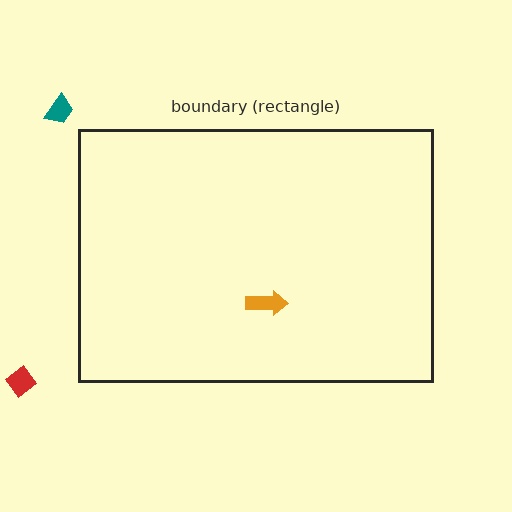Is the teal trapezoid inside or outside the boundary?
Outside.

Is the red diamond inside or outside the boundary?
Outside.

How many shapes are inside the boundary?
1 inside, 2 outside.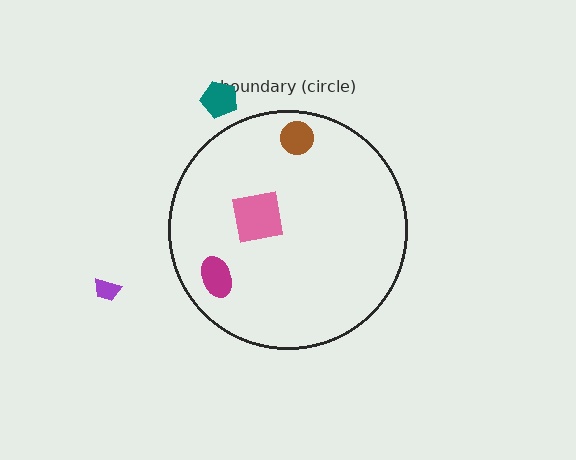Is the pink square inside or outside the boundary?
Inside.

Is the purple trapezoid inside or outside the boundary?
Outside.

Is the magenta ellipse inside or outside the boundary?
Inside.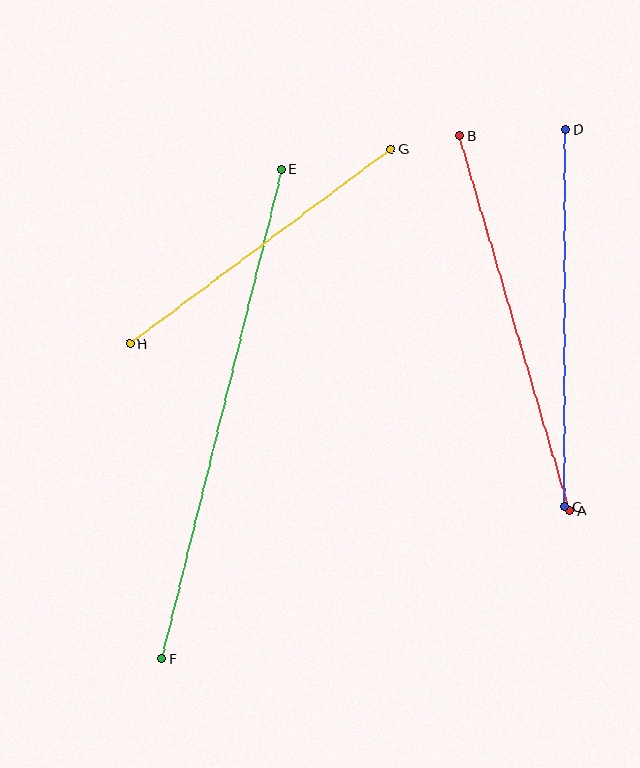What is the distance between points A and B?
The distance is approximately 390 pixels.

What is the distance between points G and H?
The distance is approximately 326 pixels.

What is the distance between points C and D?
The distance is approximately 377 pixels.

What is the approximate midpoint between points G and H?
The midpoint is at approximately (261, 246) pixels.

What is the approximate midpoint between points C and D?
The midpoint is at approximately (565, 318) pixels.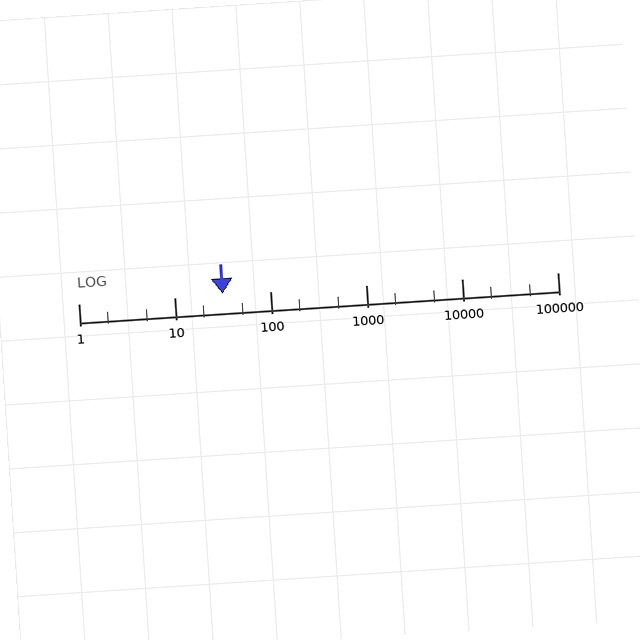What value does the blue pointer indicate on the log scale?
The pointer indicates approximately 32.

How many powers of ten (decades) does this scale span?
The scale spans 5 decades, from 1 to 100000.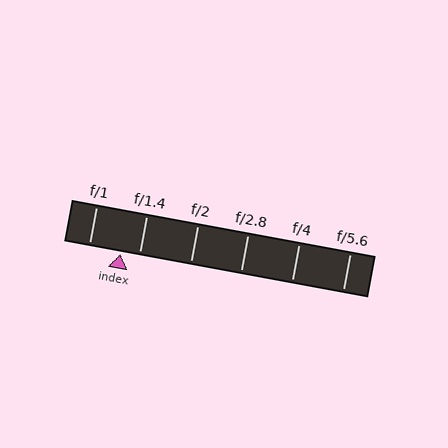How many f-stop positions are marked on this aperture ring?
There are 6 f-stop positions marked.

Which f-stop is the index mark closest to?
The index mark is closest to f/1.4.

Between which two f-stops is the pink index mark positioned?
The index mark is between f/1 and f/1.4.